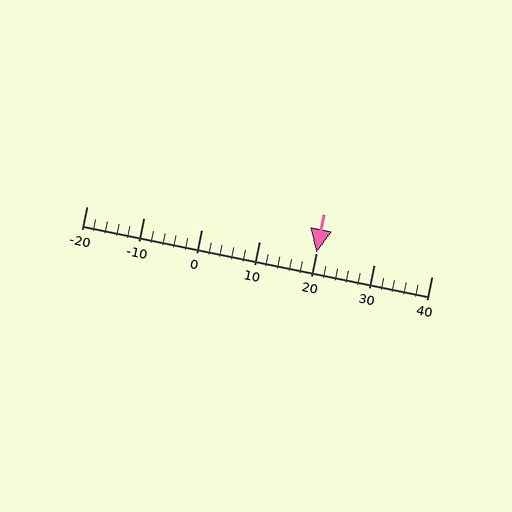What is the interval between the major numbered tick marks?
The major tick marks are spaced 10 units apart.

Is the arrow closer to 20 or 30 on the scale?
The arrow is closer to 20.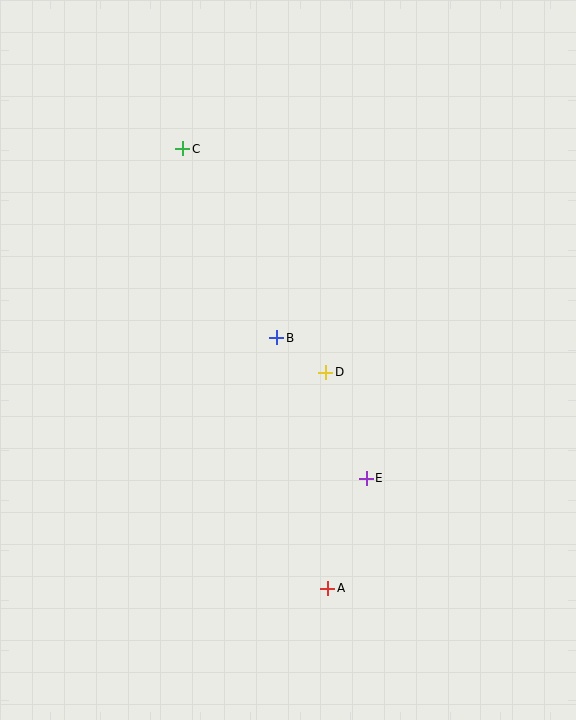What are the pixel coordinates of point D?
Point D is at (326, 372).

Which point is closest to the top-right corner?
Point C is closest to the top-right corner.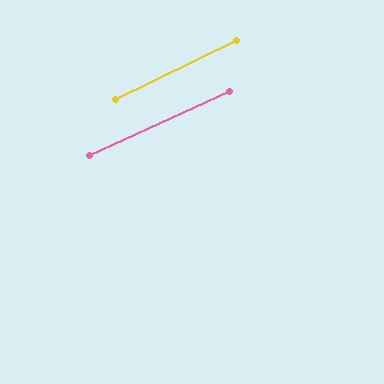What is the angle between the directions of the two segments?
Approximately 2 degrees.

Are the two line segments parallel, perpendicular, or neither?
Parallel — their directions differ by only 1.6°.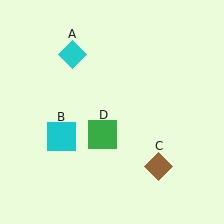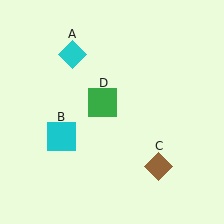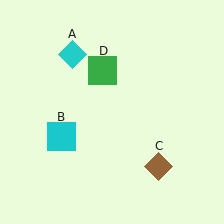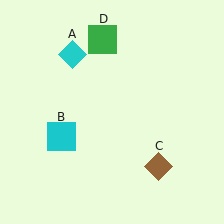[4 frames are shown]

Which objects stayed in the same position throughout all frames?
Cyan diamond (object A) and cyan square (object B) and brown diamond (object C) remained stationary.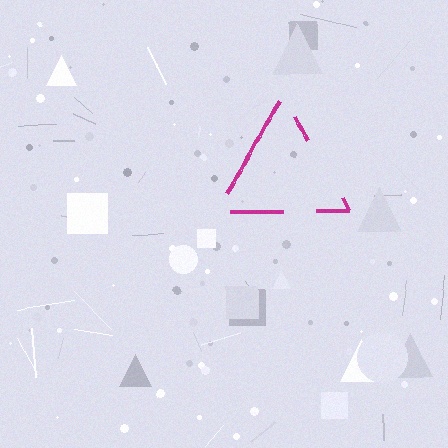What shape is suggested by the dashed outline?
The dashed outline suggests a triangle.